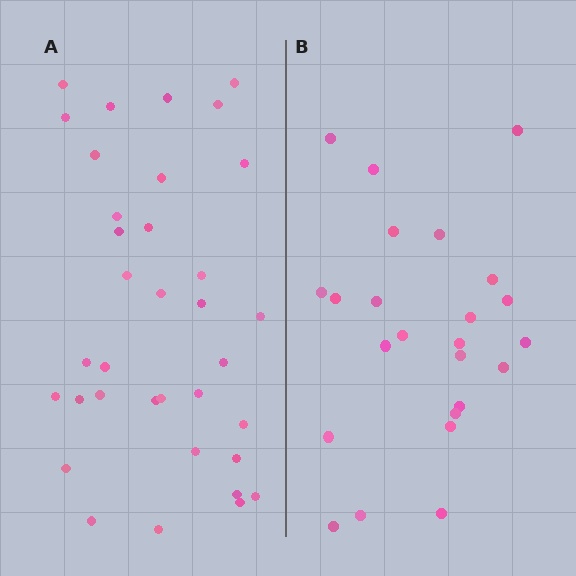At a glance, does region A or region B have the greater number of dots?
Region A (the left region) has more dots.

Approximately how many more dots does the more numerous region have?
Region A has roughly 12 or so more dots than region B.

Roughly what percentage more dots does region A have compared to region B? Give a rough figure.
About 45% more.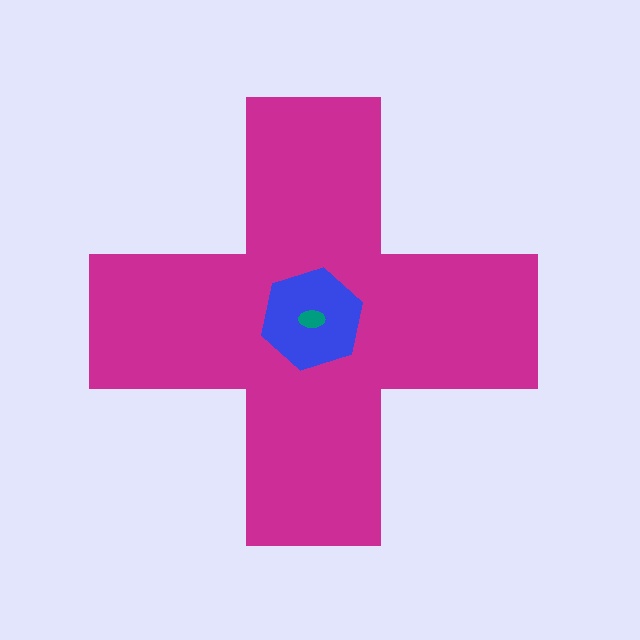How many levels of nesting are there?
3.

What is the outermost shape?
The magenta cross.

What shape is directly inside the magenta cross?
The blue hexagon.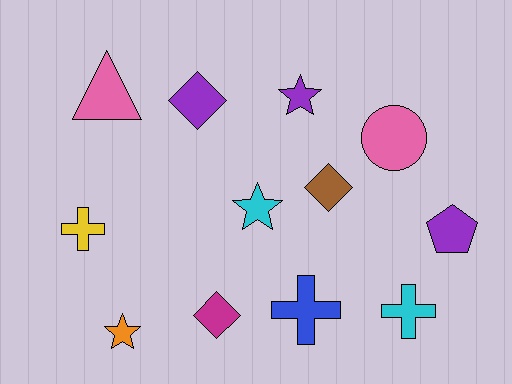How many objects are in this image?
There are 12 objects.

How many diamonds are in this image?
There are 3 diamonds.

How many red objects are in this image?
There are no red objects.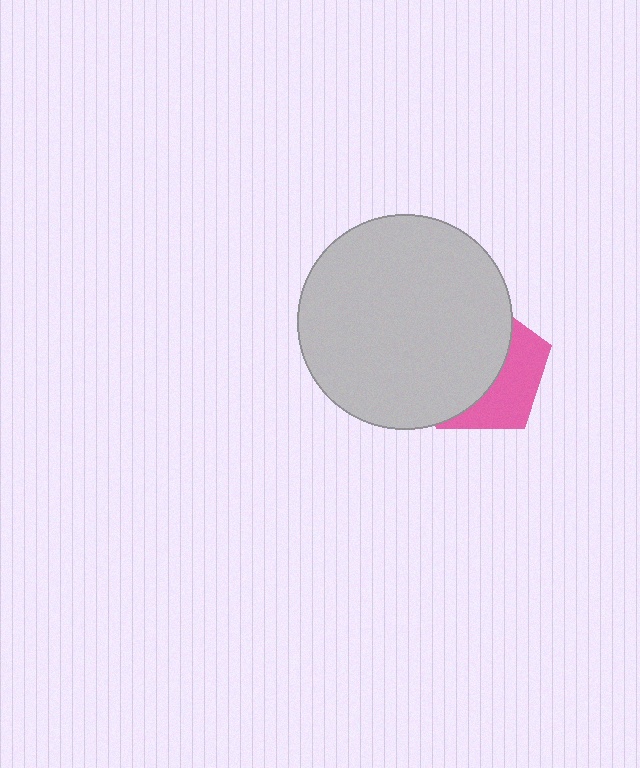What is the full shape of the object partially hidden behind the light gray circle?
The partially hidden object is a pink pentagon.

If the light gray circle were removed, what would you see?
You would see the complete pink pentagon.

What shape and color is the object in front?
The object in front is a light gray circle.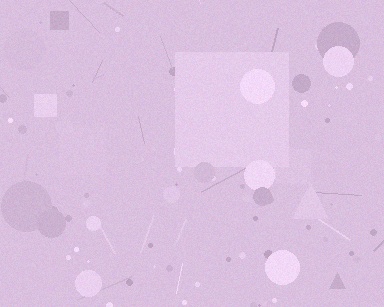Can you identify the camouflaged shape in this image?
The camouflaged shape is a square.